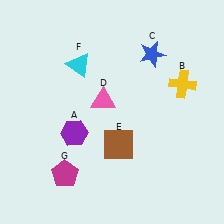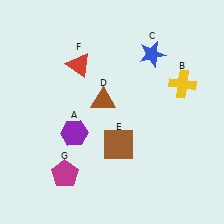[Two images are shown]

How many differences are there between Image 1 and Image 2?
There are 2 differences between the two images.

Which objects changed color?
D changed from pink to brown. F changed from cyan to red.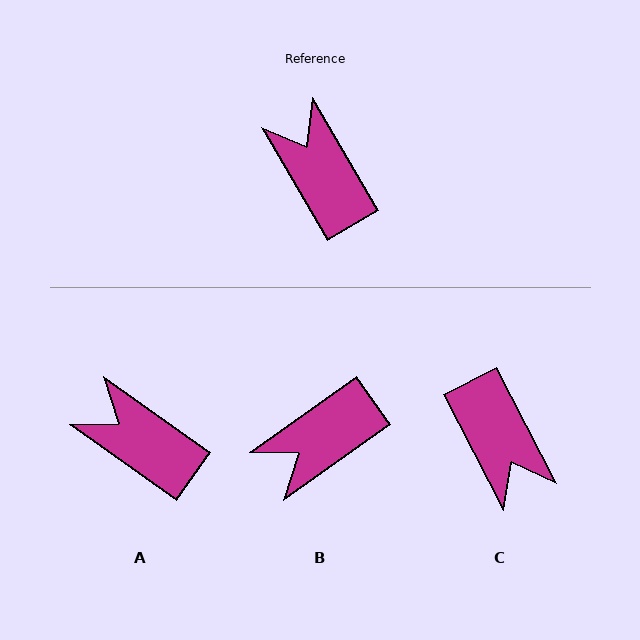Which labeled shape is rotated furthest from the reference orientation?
C, about 177 degrees away.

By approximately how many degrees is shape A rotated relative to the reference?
Approximately 24 degrees counter-clockwise.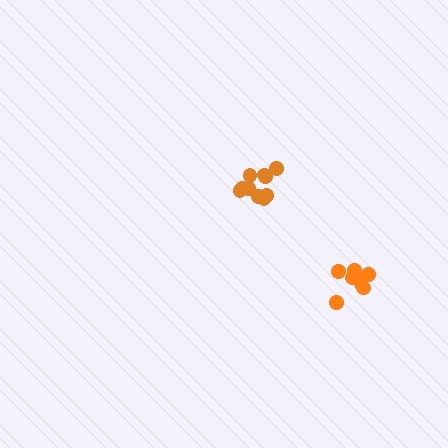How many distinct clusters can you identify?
There are 2 distinct clusters.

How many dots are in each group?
Group 1: 10 dots, Group 2: 8 dots (18 total).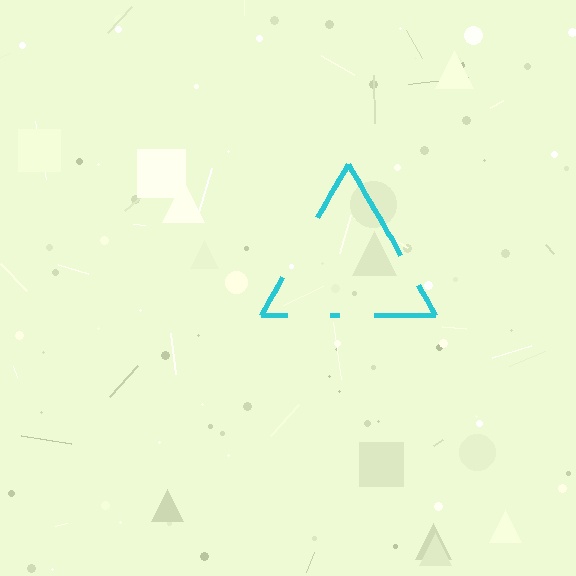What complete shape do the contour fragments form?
The contour fragments form a triangle.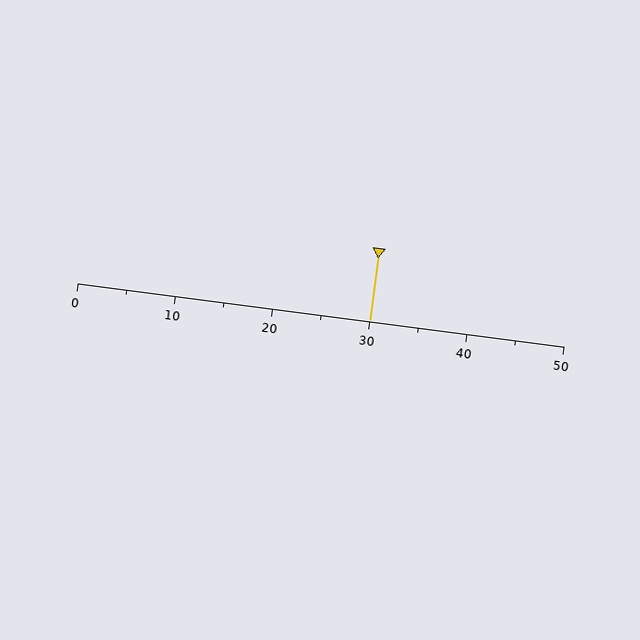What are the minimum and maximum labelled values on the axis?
The axis runs from 0 to 50.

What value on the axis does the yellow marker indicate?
The marker indicates approximately 30.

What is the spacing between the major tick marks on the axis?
The major ticks are spaced 10 apart.